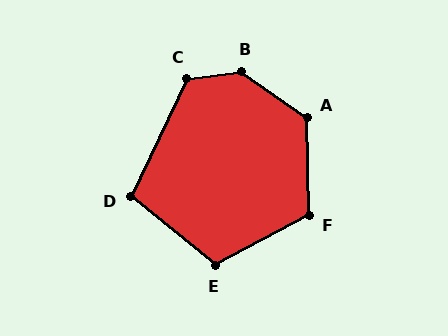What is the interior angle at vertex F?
Approximately 117 degrees (obtuse).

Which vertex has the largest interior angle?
B, at approximately 139 degrees.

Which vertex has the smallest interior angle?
D, at approximately 104 degrees.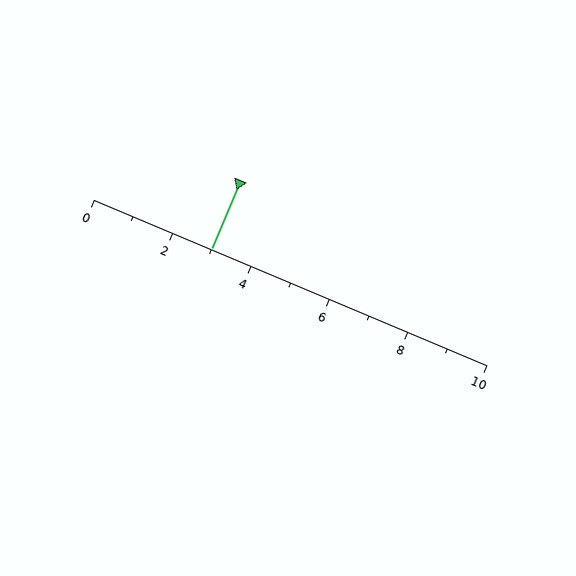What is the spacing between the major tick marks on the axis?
The major ticks are spaced 2 apart.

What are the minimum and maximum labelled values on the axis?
The axis runs from 0 to 10.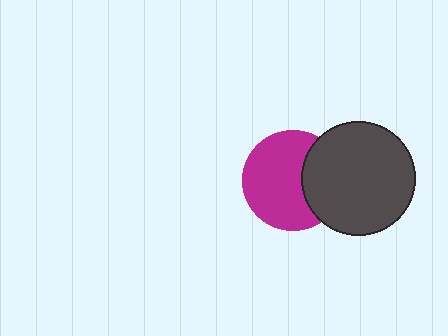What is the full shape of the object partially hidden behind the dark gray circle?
The partially hidden object is a magenta circle.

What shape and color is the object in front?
The object in front is a dark gray circle.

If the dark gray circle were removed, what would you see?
You would see the complete magenta circle.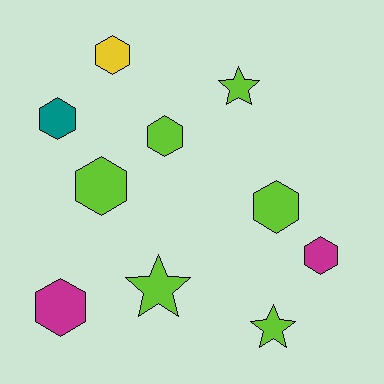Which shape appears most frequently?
Hexagon, with 7 objects.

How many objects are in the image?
There are 10 objects.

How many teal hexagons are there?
There is 1 teal hexagon.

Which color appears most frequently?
Lime, with 6 objects.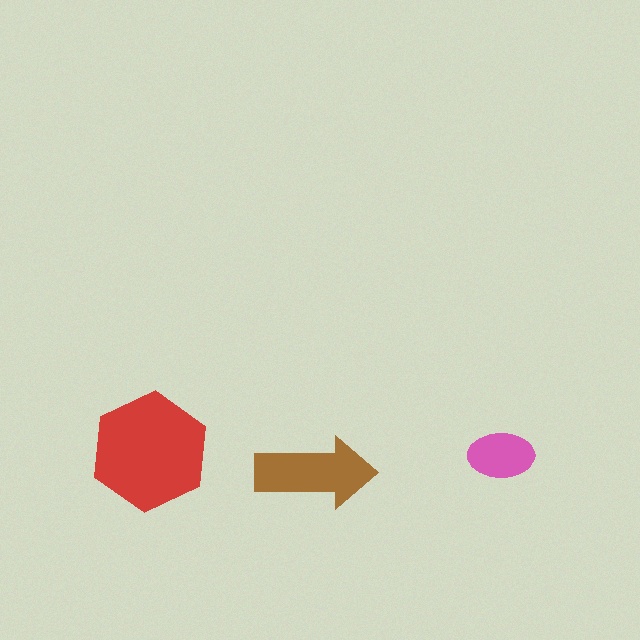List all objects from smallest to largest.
The pink ellipse, the brown arrow, the red hexagon.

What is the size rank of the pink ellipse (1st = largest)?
3rd.